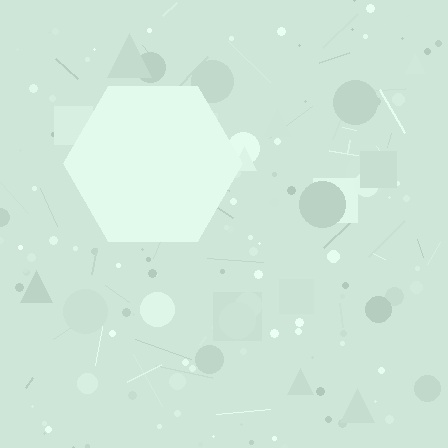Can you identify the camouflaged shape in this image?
The camouflaged shape is a hexagon.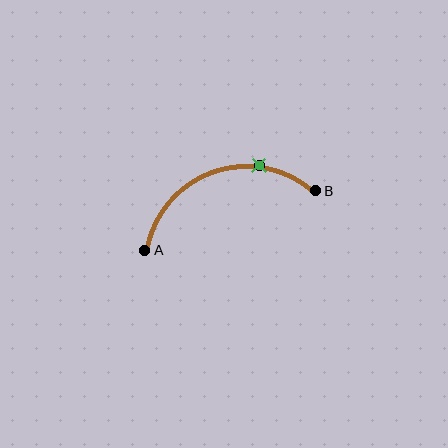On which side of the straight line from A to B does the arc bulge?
The arc bulges above the straight line connecting A and B.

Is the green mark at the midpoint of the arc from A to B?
No. The green mark lies on the arc but is closer to endpoint B. The arc midpoint would be at the point on the curve equidistant along the arc from both A and B.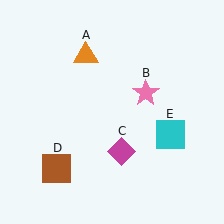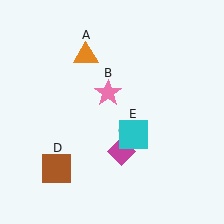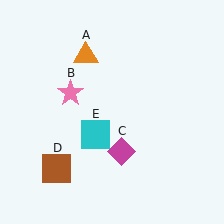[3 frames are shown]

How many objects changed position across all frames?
2 objects changed position: pink star (object B), cyan square (object E).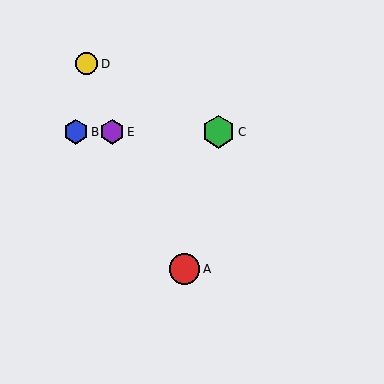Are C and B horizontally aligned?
Yes, both are at y≈132.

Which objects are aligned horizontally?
Objects B, C, E are aligned horizontally.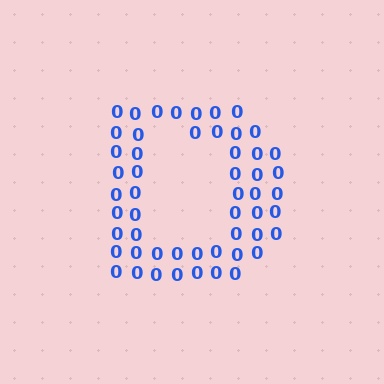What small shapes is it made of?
It is made of small digit 0's.